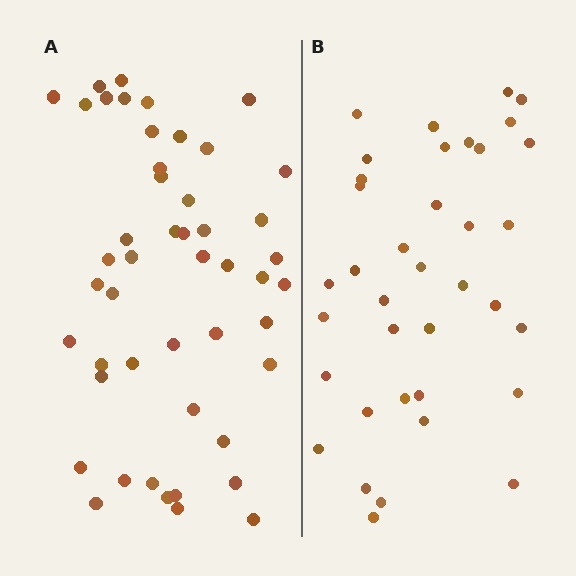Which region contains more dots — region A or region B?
Region A (the left region) has more dots.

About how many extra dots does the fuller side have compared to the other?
Region A has roughly 12 or so more dots than region B.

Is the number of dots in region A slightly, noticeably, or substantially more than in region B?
Region A has noticeably more, but not dramatically so. The ratio is roughly 1.3 to 1.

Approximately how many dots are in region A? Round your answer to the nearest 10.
About 50 dots. (The exact count is 48, which rounds to 50.)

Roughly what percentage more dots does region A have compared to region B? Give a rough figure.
About 30% more.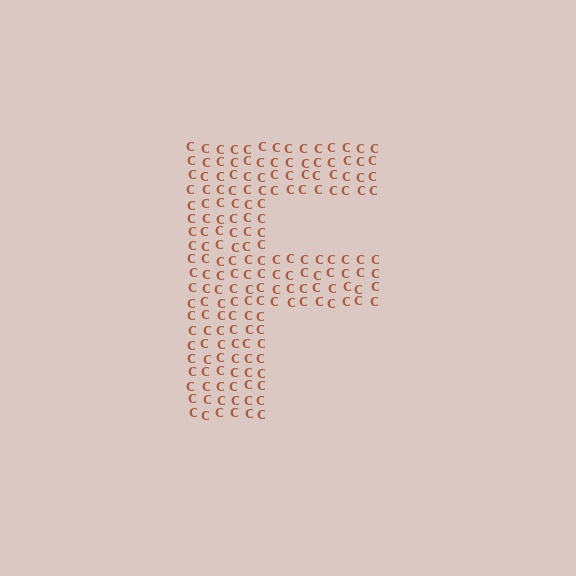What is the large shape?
The large shape is the letter F.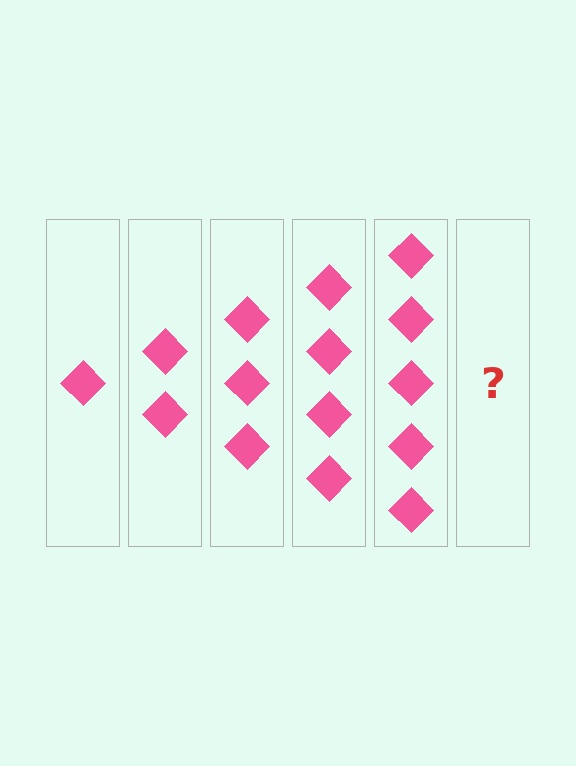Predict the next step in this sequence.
The next step is 6 diamonds.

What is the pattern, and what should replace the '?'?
The pattern is that each step adds one more diamond. The '?' should be 6 diamonds.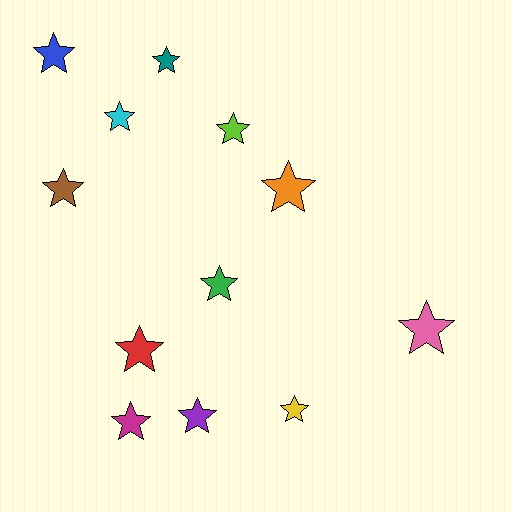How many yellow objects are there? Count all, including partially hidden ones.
There is 1 yellow object.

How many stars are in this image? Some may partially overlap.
There are 12 stars.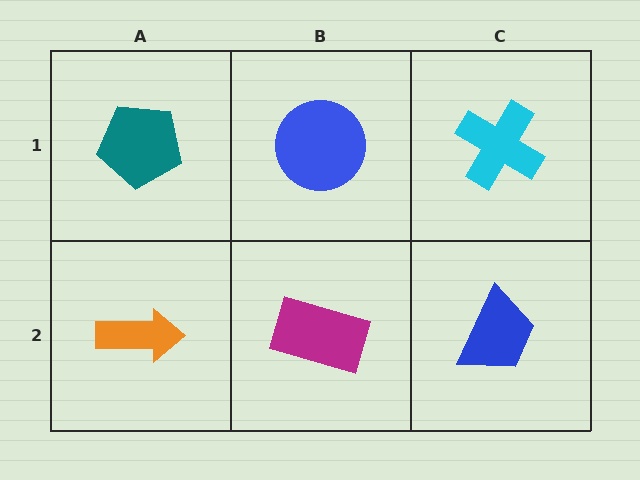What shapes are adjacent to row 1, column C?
A blue trapezoid (row 2, column C), a blue circle (row 1, column B).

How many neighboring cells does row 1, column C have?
2.